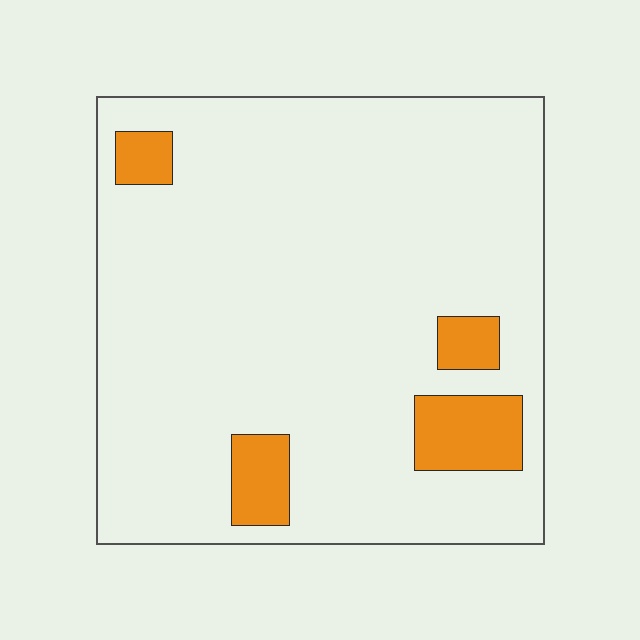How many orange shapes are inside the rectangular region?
4.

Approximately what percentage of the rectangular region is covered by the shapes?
Approximately 10%.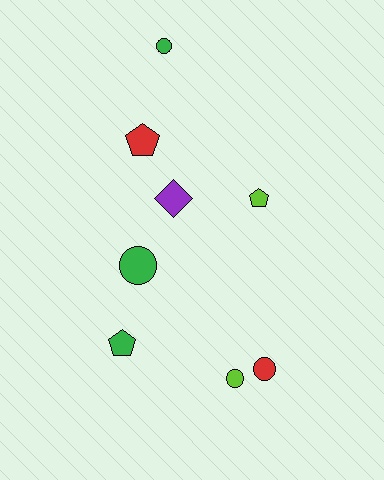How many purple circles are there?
There are no purple circles.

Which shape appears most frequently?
Circle, with 4 objects.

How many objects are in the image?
There are 8 objects.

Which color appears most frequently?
Green, with 3 objects.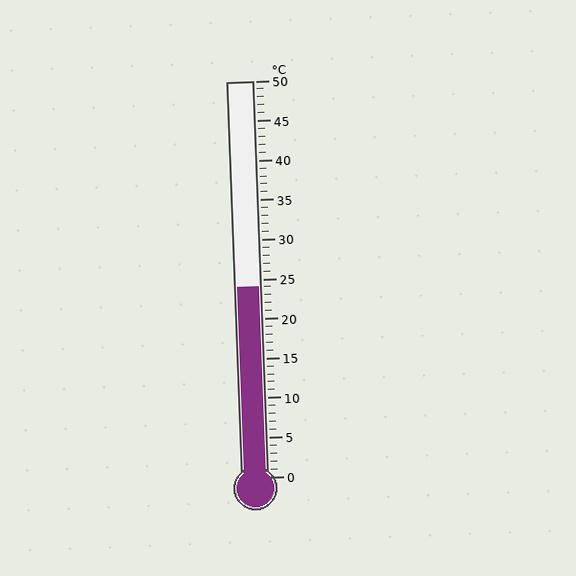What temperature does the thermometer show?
The thermometer shows approximately 24°C.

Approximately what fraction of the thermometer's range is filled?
The thermometer is filled to approximately 50% of its range.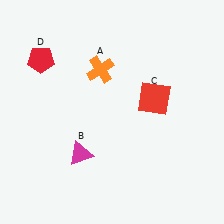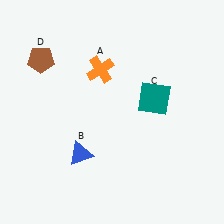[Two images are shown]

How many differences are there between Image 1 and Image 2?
There are 3 differences between the two images.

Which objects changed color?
B changed from magenta to blue. C changed from red to teal. D changed from red to brown.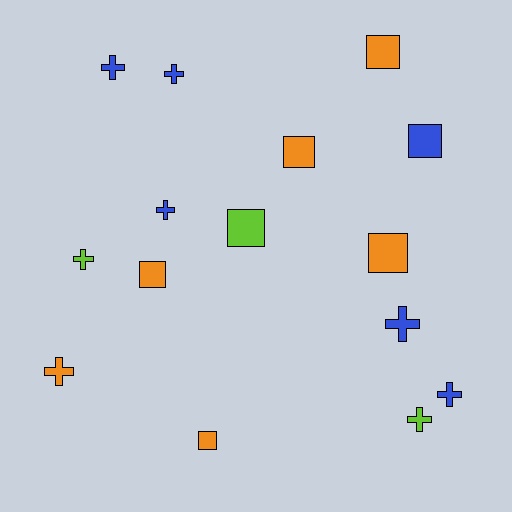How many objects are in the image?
There are 15 objects.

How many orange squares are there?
There are 5 orange squares.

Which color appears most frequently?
Blue, with 6 objects.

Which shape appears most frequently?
Cross, with 8 objects.